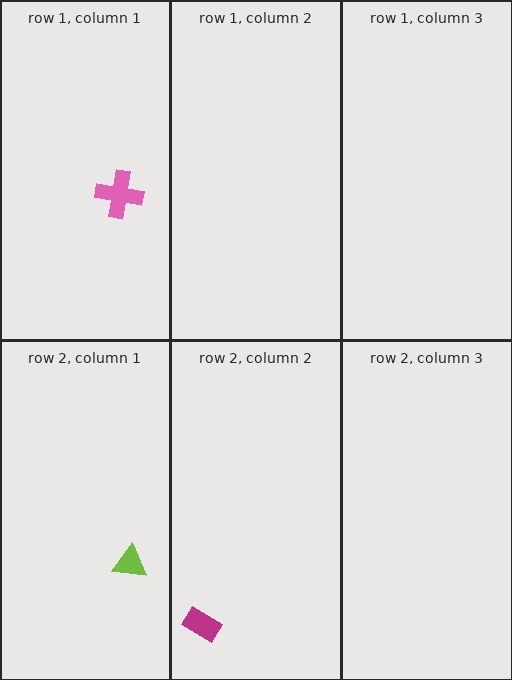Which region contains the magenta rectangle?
The row 2, column 2 region.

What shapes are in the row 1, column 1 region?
The pink cross.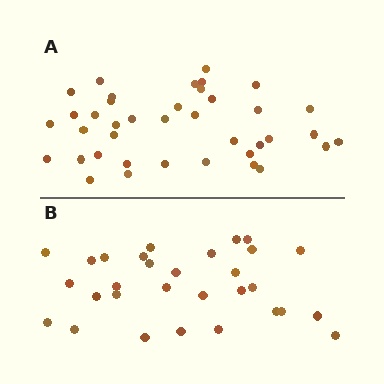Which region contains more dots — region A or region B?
Region A (the top region) has more dots.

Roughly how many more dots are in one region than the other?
Region A has roughly 8 or so more dots than region B.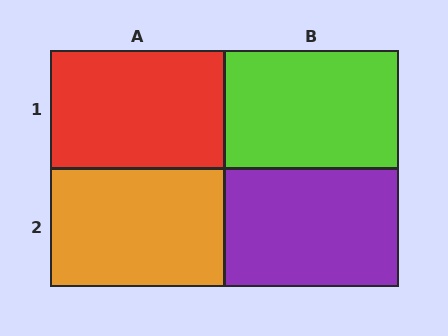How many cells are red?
1 cell is red.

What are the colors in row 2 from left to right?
Orange, purple.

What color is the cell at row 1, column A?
Red.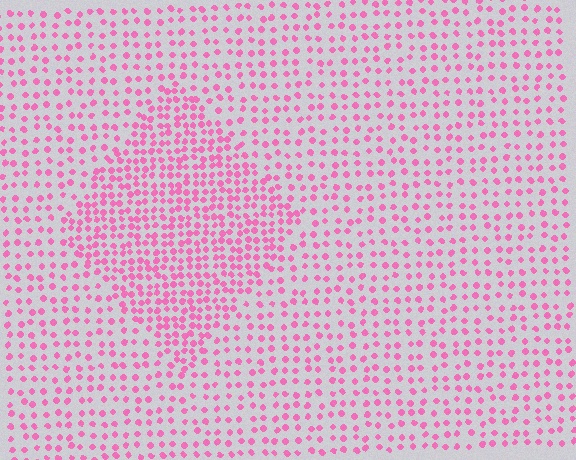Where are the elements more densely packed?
The elements are more densely packed inside the diamond boundary.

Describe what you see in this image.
The image contains small pink elements arranged at two different densities. A diamond-shaped region is visible where the elements are more densely packed than the surrounding area.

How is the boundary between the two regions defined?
The boundary is defined by a change in element density (approximately 1.9x ratio). All elements are the same color, size, and shape.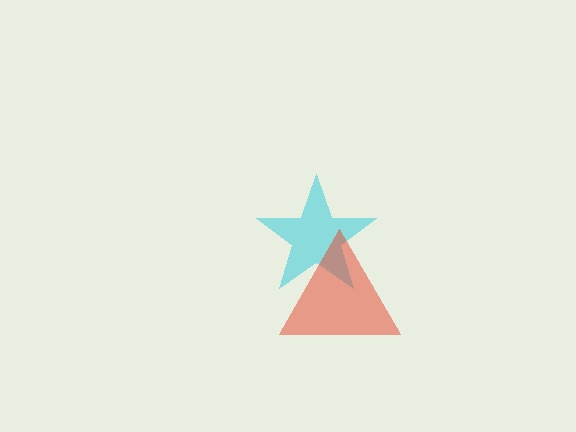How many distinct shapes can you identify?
There are 2 distinct shapes: a cyan star, a red triangle.